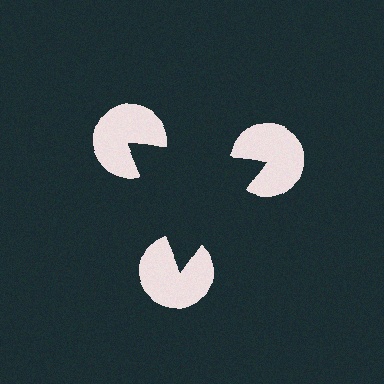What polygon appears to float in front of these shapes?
An illusory triangle — its edges are inferred from the aligned wedge cuts in the pac-man discs, not physically drawn.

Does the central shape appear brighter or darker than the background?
It typically appears slightly darker than the background, even though no actual brightness change is drawn.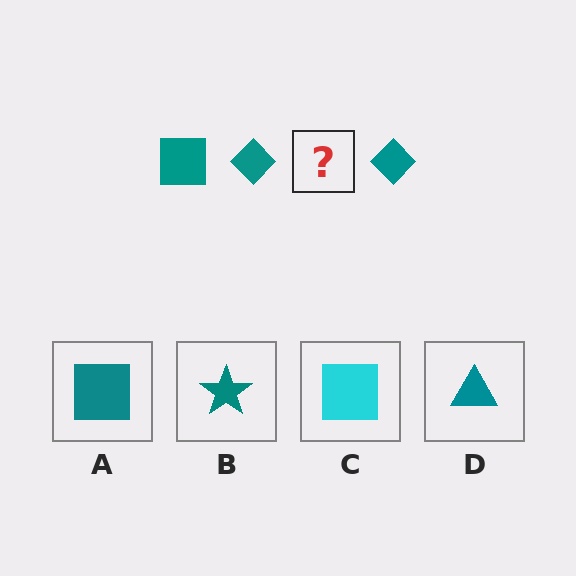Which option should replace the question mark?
Option A.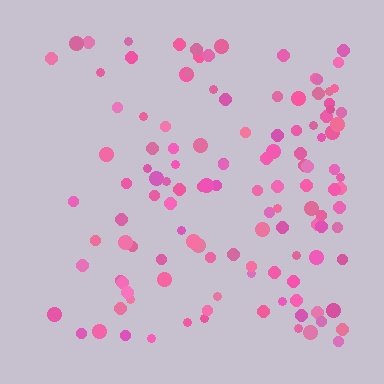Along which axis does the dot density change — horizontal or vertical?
Horizontal.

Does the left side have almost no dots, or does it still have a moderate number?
Still a moderate number, just noticeably fewer than the right.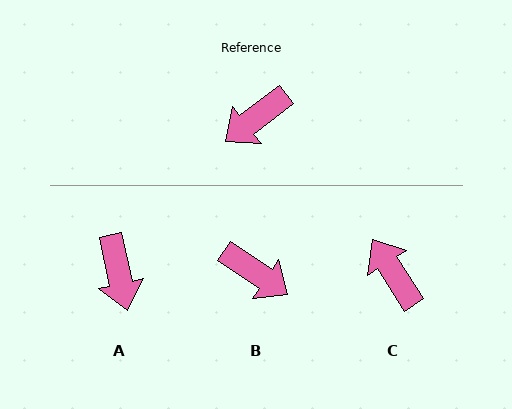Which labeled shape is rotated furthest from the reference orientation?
B, about 108 degrees away.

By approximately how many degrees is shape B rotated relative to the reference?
Approximately 108 degrees counter-clockwise.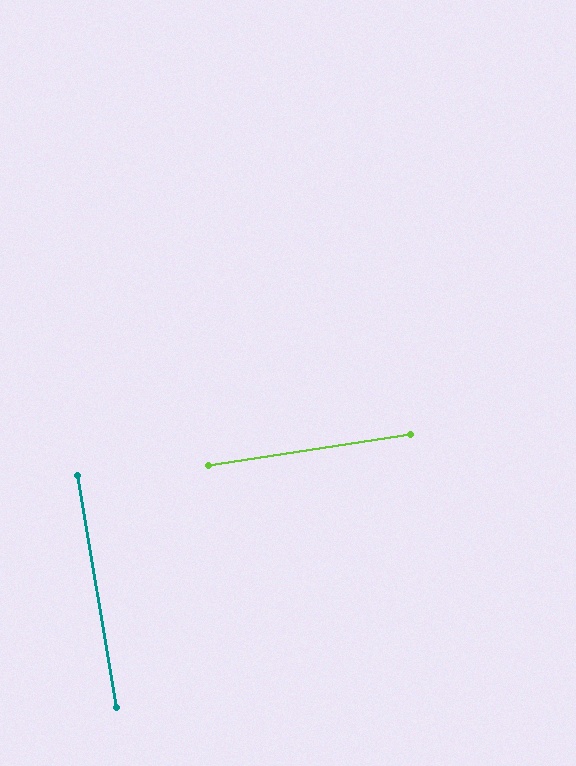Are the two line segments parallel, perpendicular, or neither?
Perpendicular — they meet at approximately 89°.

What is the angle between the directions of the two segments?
Approximately 89 degrees.